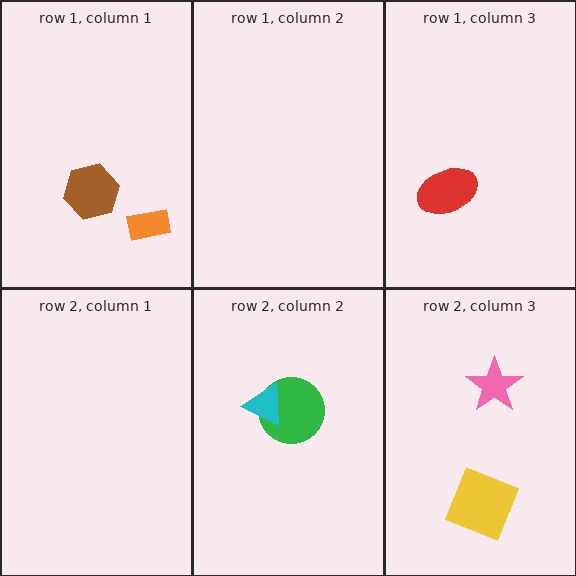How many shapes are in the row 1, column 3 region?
1.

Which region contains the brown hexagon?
The row 1, column 1 region.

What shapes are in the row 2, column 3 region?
The yellow square, the pink star.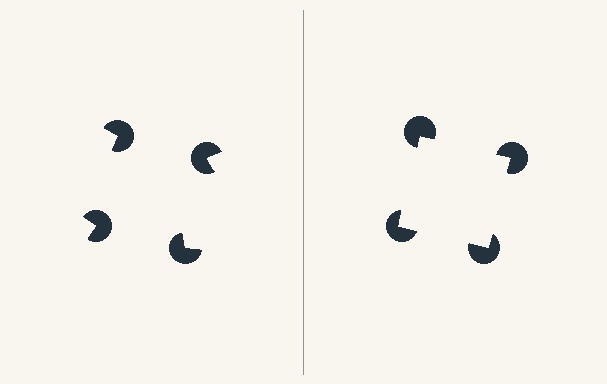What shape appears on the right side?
An illusory square.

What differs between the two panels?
The pac-man discs are positioned identically on both sides; only the wedge orientations differ. On the right they align to a square; on the left they are misaligned.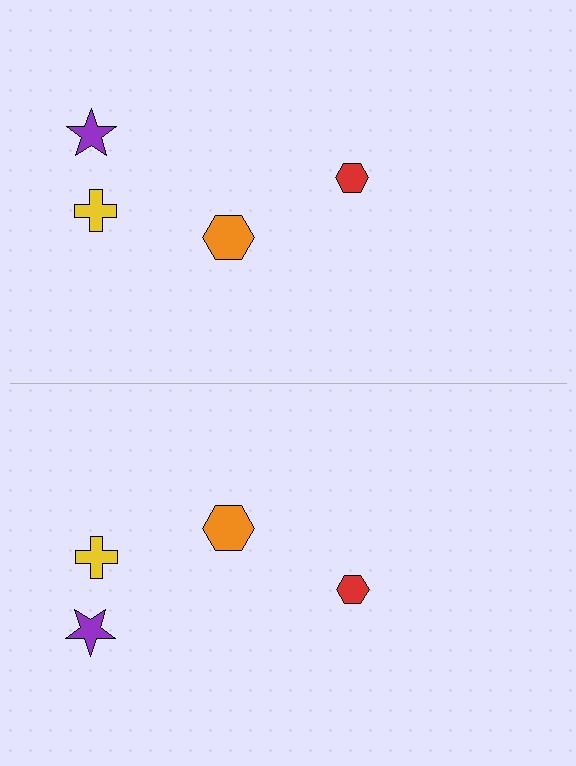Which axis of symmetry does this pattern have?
The pattern has a horizontal axis of symmetry running through the center of the image.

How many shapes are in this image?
There are 8 shapes in this image.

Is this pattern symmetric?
Yes, this pattern has bilateral (reflection) symmetry.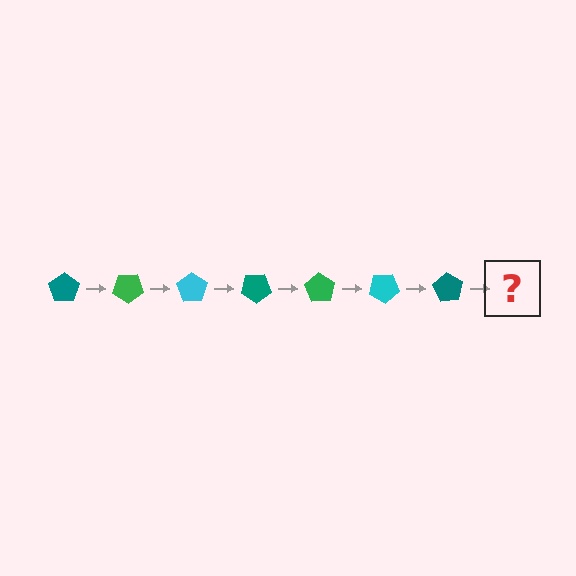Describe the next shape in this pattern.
It should be a green pentagon, rotated 245 degrees from the start.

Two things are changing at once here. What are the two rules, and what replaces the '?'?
The two rules are that it rotates 35 degrees each step and the color cycles through teal, green, and cyan. The '?' should be a green pentagon, rotated 245 degrees from the start.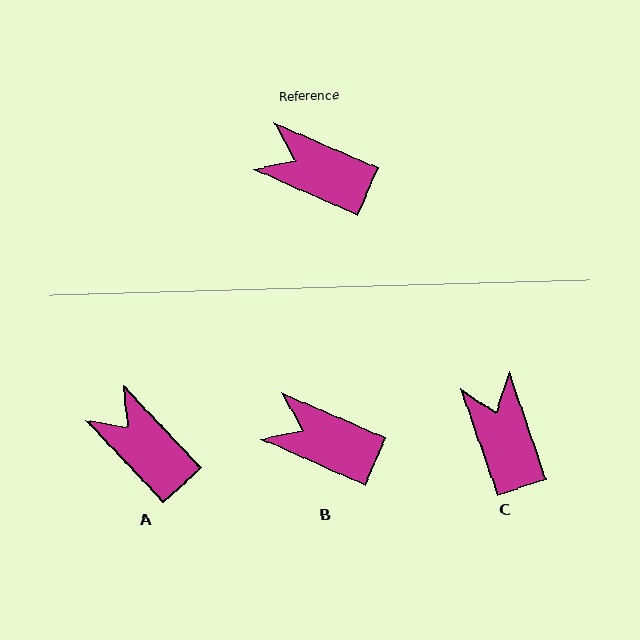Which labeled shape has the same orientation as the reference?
B.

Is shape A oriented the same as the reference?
No, it is off by about 23 degrees.